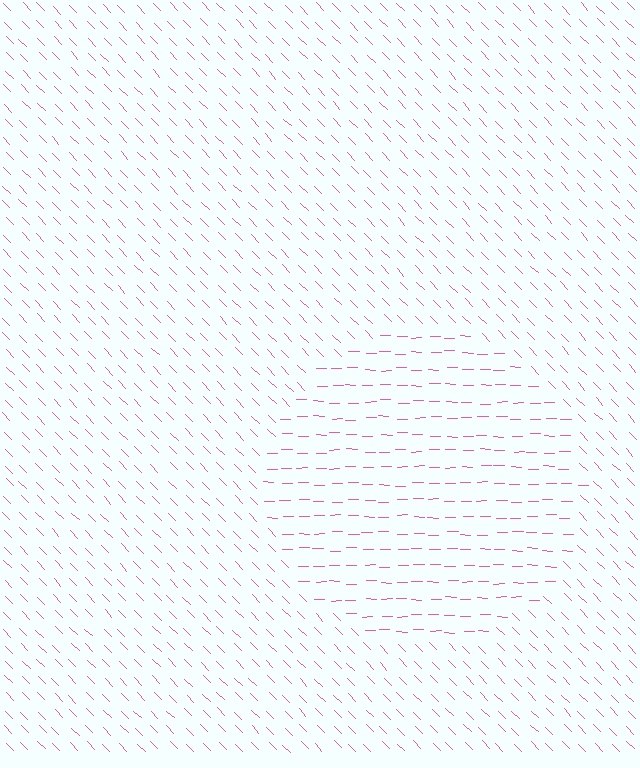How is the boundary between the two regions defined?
The boundary is defined purely by a change in line orientation (approximately 45 degrees difference). All lines are the same color and thickness.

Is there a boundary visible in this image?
Yes, there is a texture boundary formed by a change in line orientation.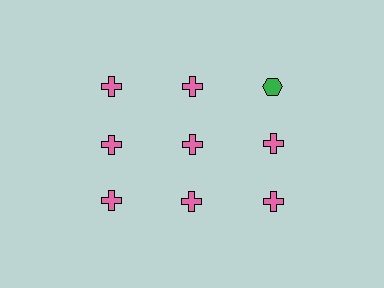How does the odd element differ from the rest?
It differs in both color (green instead of pink) and shape (hexagon instead of cross).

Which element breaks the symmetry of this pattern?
The green hexagon in the top row, center column breaks the symmetry. All other shapes are pink crosses.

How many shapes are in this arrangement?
There are 9 shapes arranged in a grid pattern.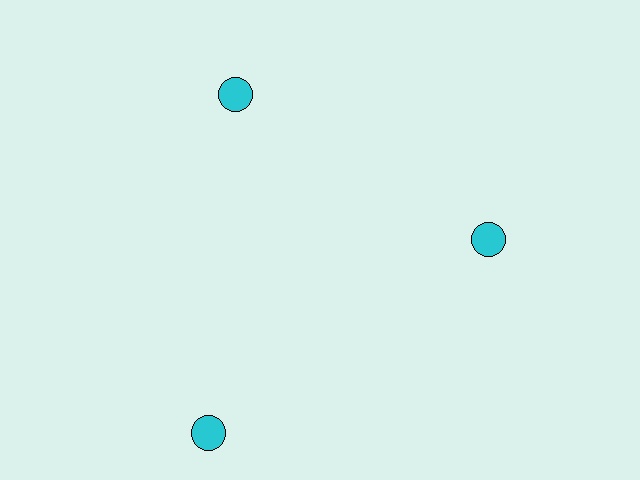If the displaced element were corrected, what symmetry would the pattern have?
It would have 3-fold rotational symmetry — the pattern would map onto itself every 120 degrees.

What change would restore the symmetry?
The symmetry would be restored by moving it inward, back onto the ring so that all 3 circles sit at equal angles and equal distance from the center.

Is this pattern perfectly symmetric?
No. The 3 cyan circles are arranged in a ring, but one element near the 7 o'clock position is pushed outward from the center, breaking the 3-fold rotational symmetry.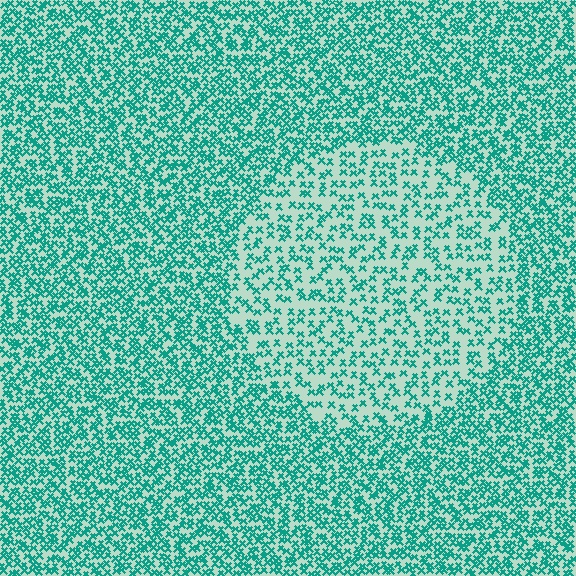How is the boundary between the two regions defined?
The boundary is defined by a change in element density (approximately 2.0x ratio). All elements are the same color, size, and shape.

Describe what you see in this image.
The image contains small teal elements arranged at two different densities. A circle-shaped region is visible where the elements are less densely packed than the surrounding area.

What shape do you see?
I see a circle.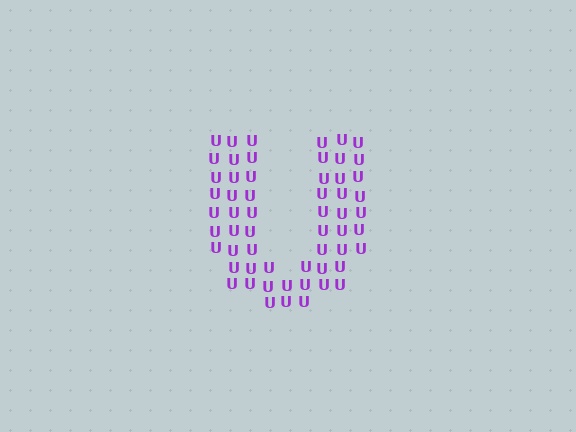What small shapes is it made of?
It is made of small letter U's.